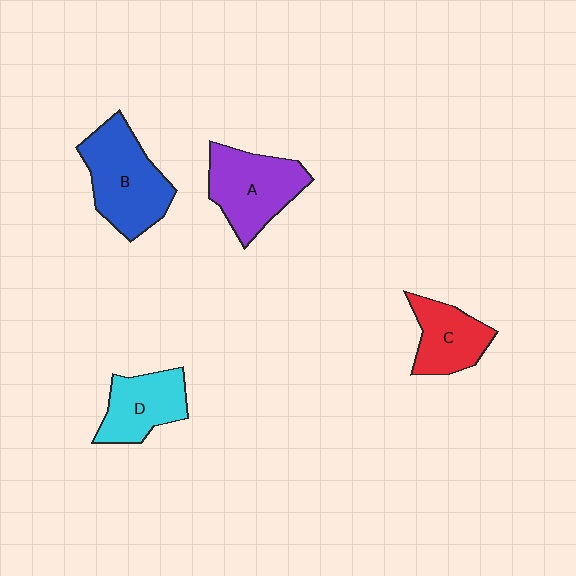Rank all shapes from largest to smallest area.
From largest to smallest: B (blue), A (purple), D (cyan), C (red).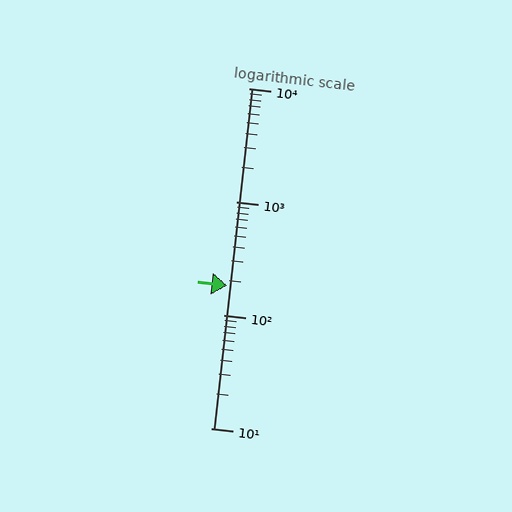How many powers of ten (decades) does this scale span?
The scale spans 3 decades, from 10 to 10000.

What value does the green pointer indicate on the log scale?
The pointer indicates approximately 180.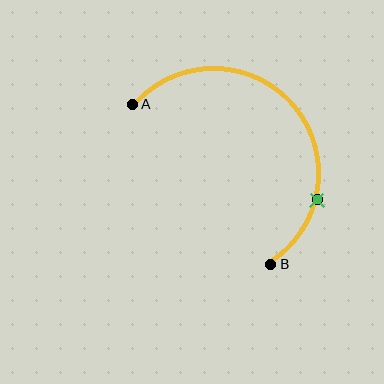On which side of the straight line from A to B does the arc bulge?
The arc bulges above and to the right of the straight line connecting A and B.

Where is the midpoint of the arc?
The arc midpoint is the point on the curve farthest from the straight line joining A and B. It sits above and to the right of that line.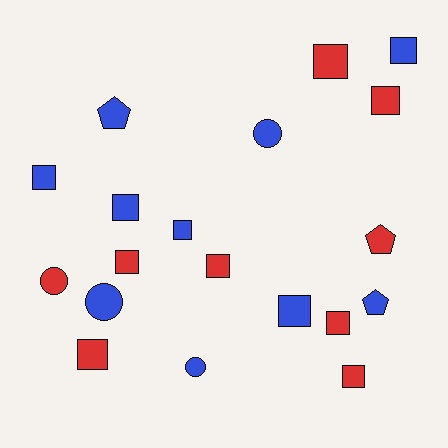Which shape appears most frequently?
Square, with 12 objects.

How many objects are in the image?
There are 19 objects.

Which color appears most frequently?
Blue, with 10 objects.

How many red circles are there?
There is 1 red circle.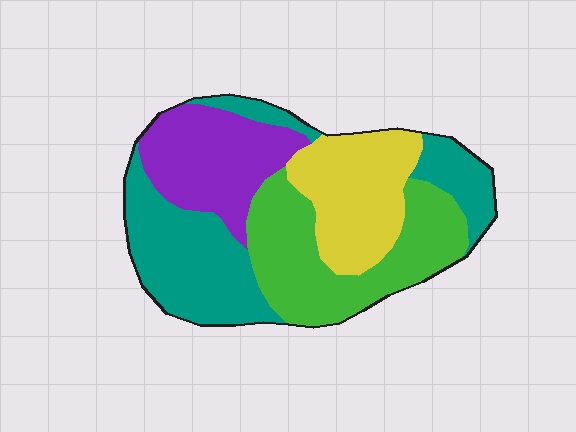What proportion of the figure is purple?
Purple covers 20% of the figure.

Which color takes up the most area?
Teal, at roughly 30%.